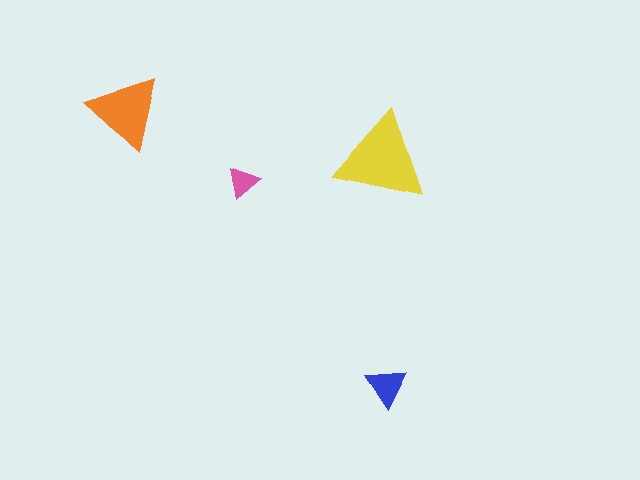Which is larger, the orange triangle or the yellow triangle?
The yellow one.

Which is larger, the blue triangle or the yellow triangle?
The yellow one.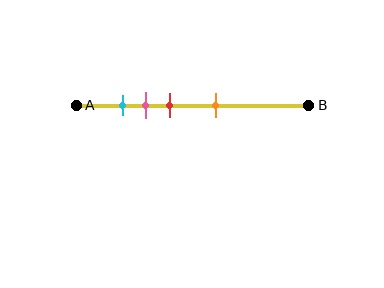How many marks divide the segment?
There are 4 marks dividing the segment.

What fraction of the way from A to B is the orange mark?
The orange mark is approximately 60% (0.6) of the way from A to B.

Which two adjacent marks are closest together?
The cyan and pink marks are the closest adjacent pair.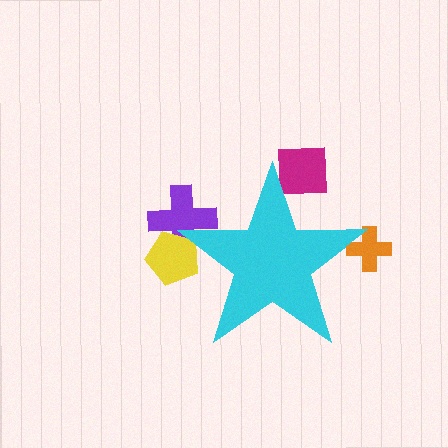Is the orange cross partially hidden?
Yes, the orange cross is partially hidden behind the cyan star.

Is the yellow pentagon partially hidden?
Yes, the yellow pentagon is partially hidden behind the cyan star.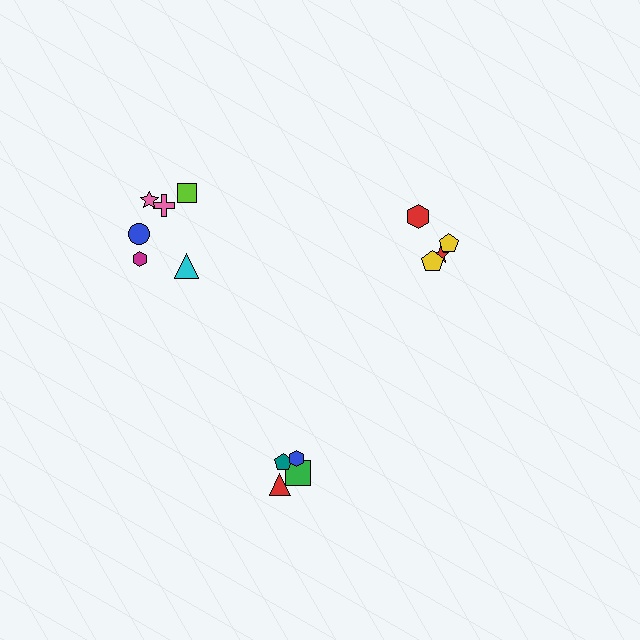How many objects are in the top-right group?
There are 4 objects.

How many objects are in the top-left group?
There are 6 objects.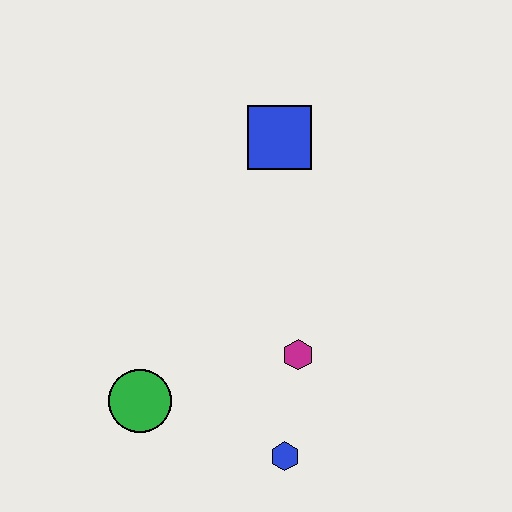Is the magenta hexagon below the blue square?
Yes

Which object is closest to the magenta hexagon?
The blue hexagon is closest to the magenta hexagon.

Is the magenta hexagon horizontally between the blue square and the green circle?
No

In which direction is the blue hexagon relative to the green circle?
The blue hexagon is to the right of the green circle.